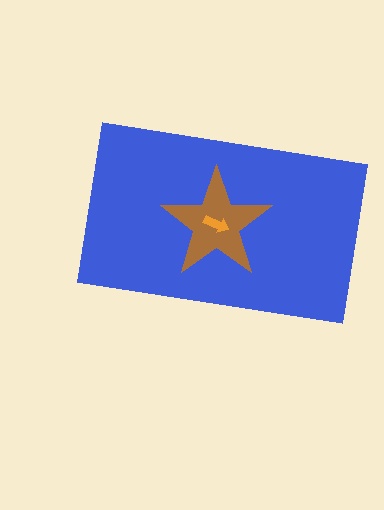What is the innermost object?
The orange arrow.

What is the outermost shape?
The blue rectangle.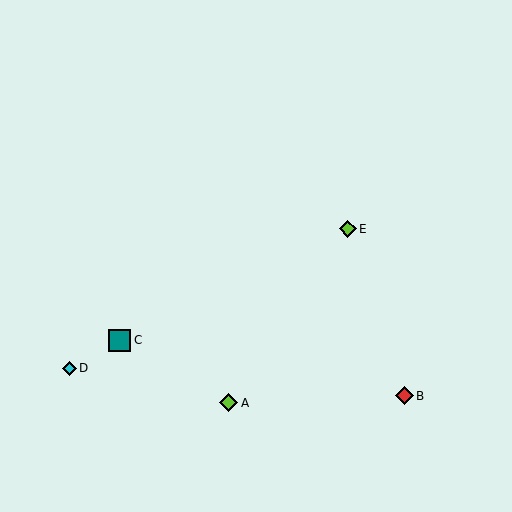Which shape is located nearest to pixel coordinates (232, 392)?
The lime diamond (labeled A) at (228, 403) is nearest to that location.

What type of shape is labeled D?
Shape D is a cyan diamond.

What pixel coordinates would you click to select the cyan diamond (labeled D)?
Click at (69, 368) to select the cyan diamond D.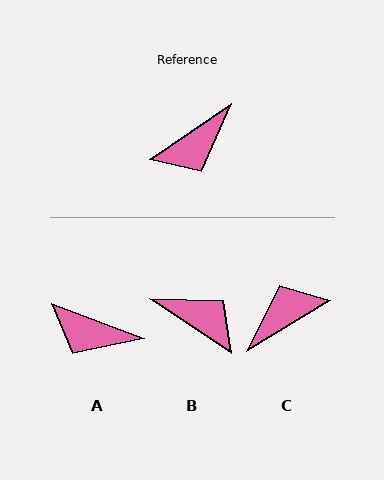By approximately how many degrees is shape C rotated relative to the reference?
Approximately 177 degrees counter-clockwise.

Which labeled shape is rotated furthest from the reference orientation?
C, about 177 degrees away.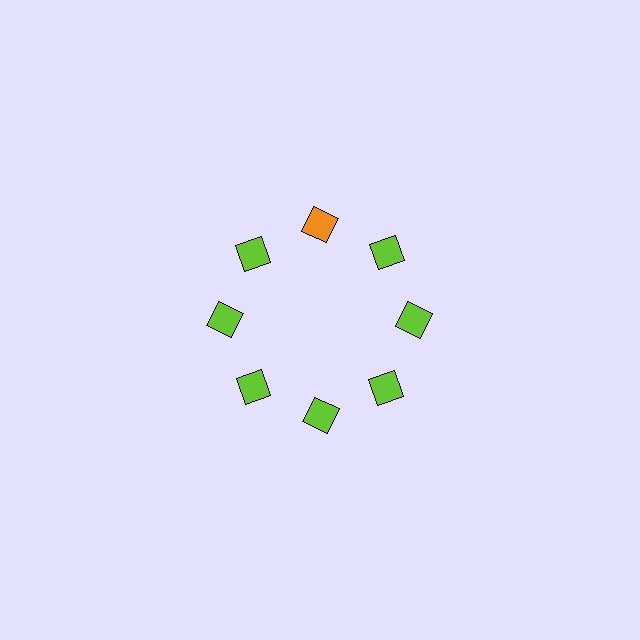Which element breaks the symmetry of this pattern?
The orange diamond at roughly the 12 o'clock position breaks the symmetry. All other shapes are lime diamonds.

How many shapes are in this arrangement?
There are 8 shapes arranged in a ring pattern.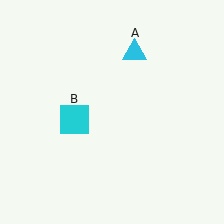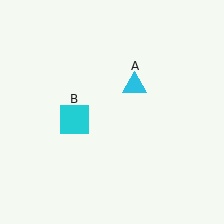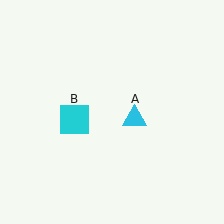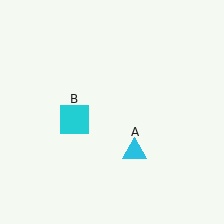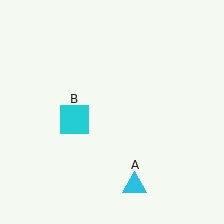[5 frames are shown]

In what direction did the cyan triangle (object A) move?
The cyan triangle (object A) moved down.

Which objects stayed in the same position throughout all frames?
Cyan square (object B) remained stationary.